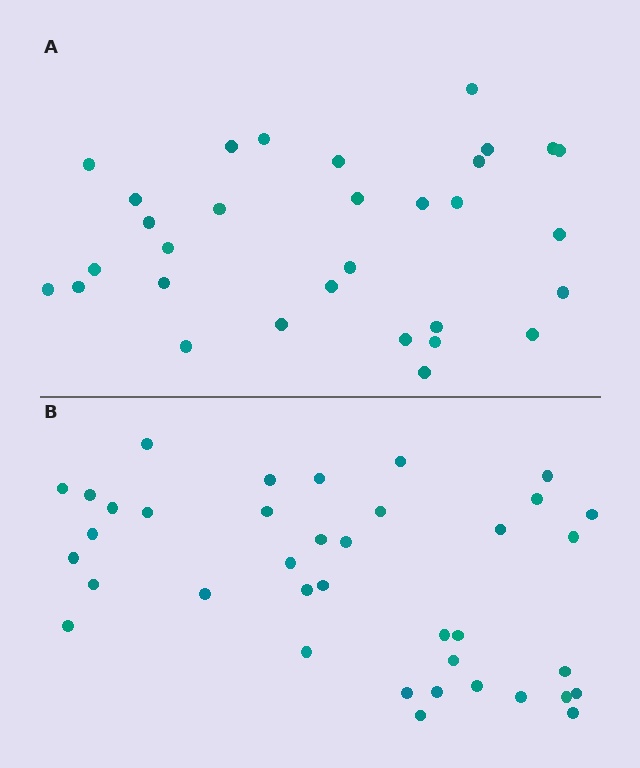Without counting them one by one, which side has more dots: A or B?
Region B (the bottom region) has more dots.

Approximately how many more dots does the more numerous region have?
Region B has roughly 8 or so more dots than region A.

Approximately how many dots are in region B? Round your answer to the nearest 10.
About 40 dots. (The exact count is 38, which rounds to 40.)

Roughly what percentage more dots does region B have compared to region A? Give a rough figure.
About 25% more.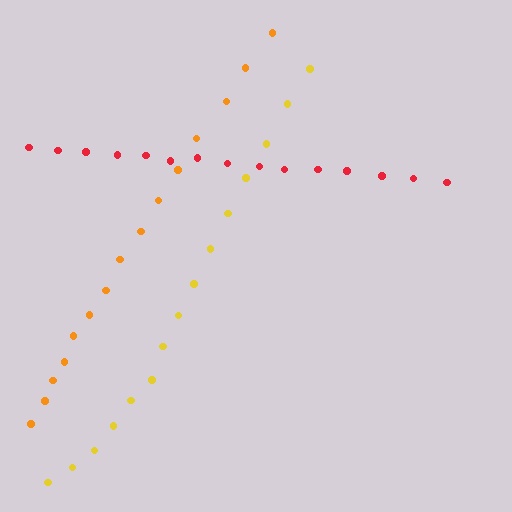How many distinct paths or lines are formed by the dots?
There are 3 distinct paths.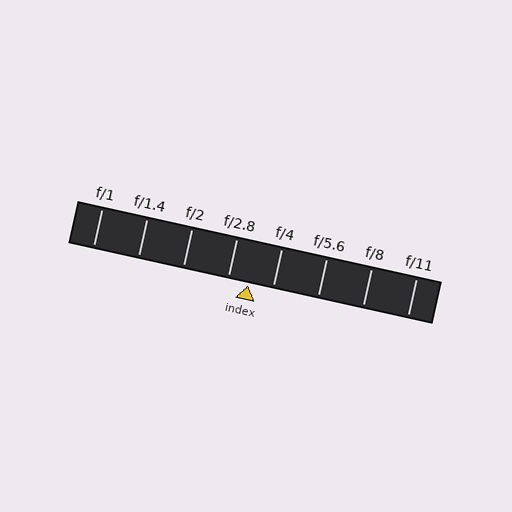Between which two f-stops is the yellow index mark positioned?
The index mark is between f/2.8 and f/4.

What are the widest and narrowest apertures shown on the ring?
The widest aperture shown is f/1 and the narrowest is f/11.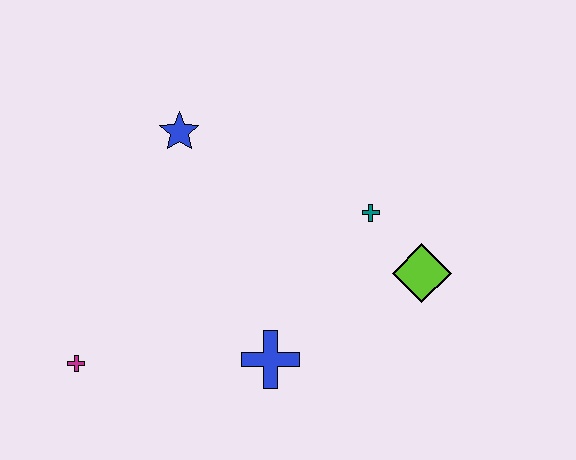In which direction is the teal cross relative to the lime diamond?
The teal cross is above the lime diamond.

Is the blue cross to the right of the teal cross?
No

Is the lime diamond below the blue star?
Yes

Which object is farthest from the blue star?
The lime diamond is farthest from the blue star.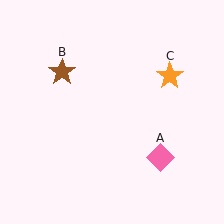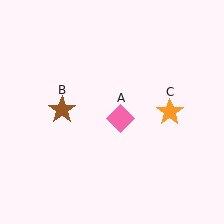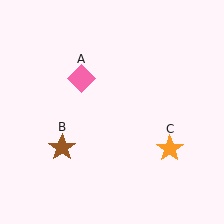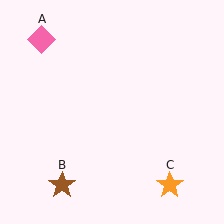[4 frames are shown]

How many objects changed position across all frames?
3 objects changed position: pink diamond (object A), brown star (object B), orange star (object C).